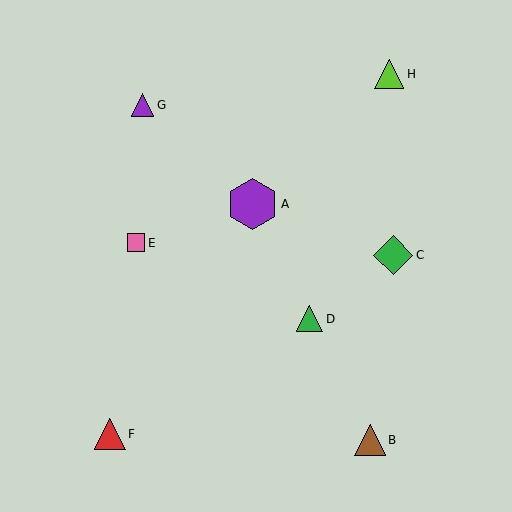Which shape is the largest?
The purple hexagon (labeled A) is the largest.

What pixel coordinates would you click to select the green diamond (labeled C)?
Click at (393, 255) to select the green diamond C.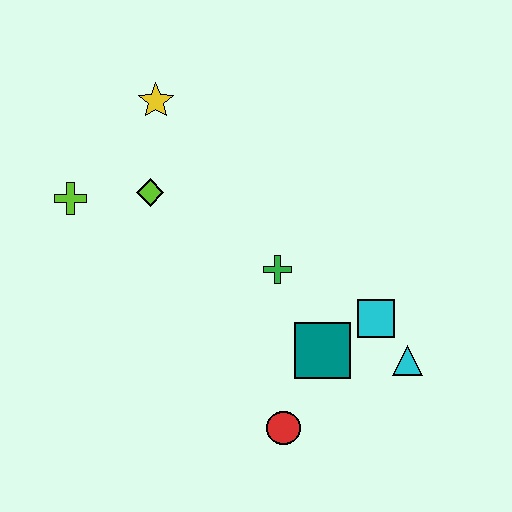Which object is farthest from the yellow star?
The cyan triangle is farthest from the yellow star.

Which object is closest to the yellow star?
The lime diamond is closest to the yellow star.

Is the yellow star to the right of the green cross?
No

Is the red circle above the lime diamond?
No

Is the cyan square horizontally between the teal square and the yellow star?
No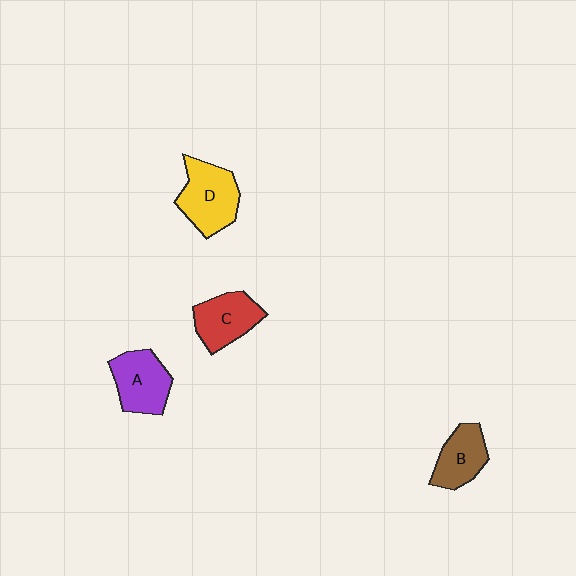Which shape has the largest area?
Shape D (yellow).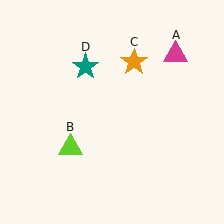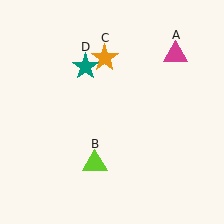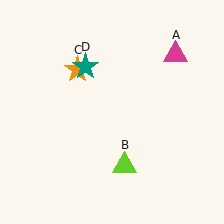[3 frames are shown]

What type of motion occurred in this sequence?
The lime triangle (object B), orange star (object C) rotated counterclockwise around the center of the scene.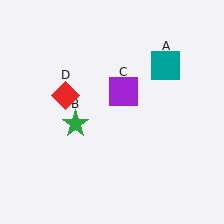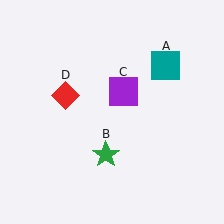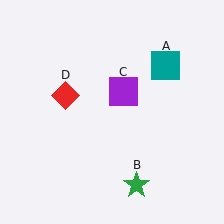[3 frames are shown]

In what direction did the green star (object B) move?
The green star (object B) moved down and to the right.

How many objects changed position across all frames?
1 object changed position: green star (object B).